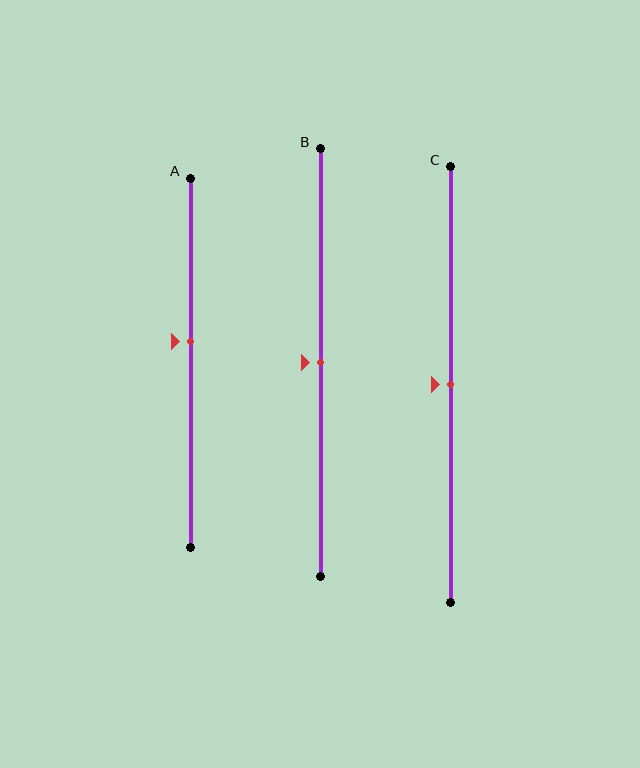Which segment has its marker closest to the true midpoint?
Segment B has its marker closest to the true midpoint.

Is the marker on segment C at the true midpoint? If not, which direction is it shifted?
Yes, the marker on segment C is at the true midpoint.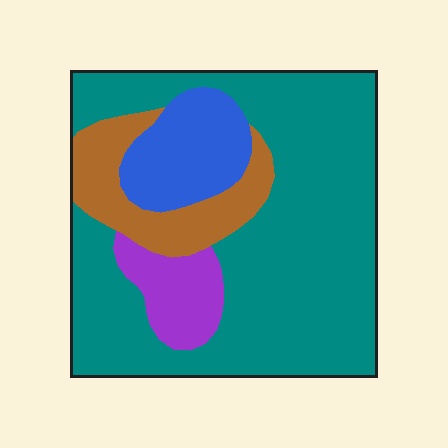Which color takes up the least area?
Purple, at roughly 10%.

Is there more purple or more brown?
Brown.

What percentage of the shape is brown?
Brown takes up about one eighth (1/8) of the shape.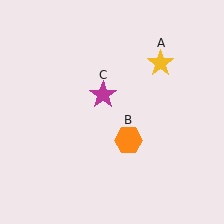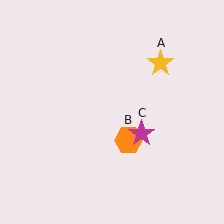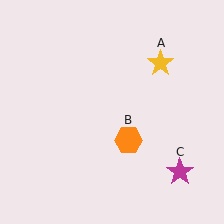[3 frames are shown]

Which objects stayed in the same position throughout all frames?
Yellow star (object A) and orange hexagon (object B) remained stationary.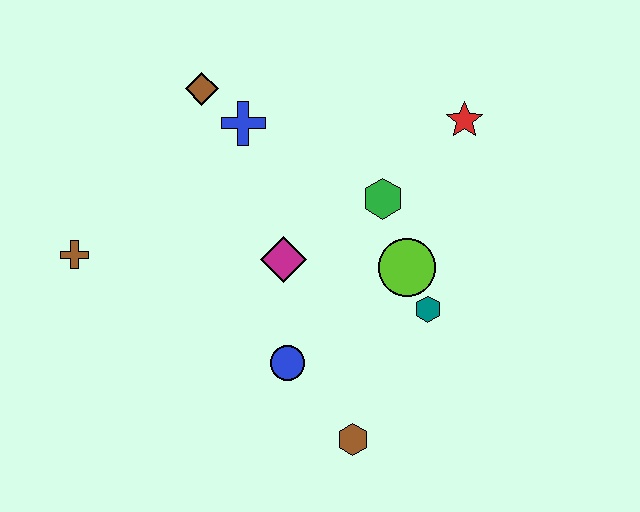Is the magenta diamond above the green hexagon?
No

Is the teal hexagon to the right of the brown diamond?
Yes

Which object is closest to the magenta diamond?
The blue circle is closest to the magenta diamond.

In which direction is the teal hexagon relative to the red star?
The teal hexagon is below the red star.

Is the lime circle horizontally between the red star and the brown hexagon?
Yes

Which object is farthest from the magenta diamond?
The red star is farthest from the magenta diamond.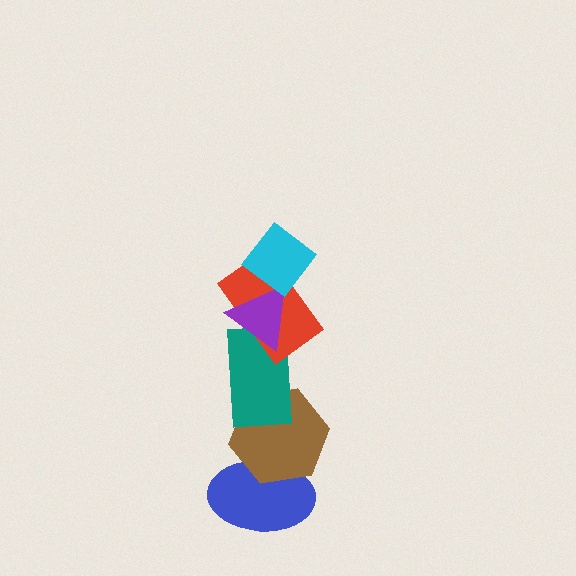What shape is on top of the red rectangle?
The purple triangle is on top of the red rectangle.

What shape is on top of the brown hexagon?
The teal rectangle is on top of the brown hexagon.